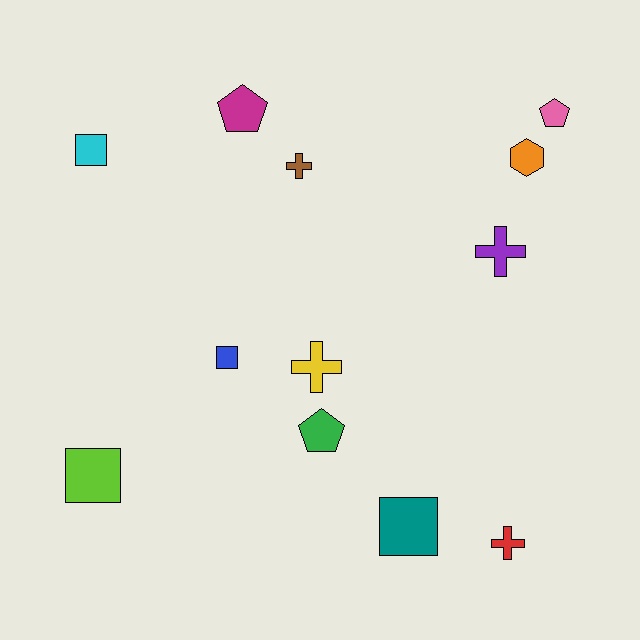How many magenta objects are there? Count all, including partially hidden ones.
There is 1 magenta object.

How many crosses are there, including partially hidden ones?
There are 4 crosses.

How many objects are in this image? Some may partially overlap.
There are 12 objects.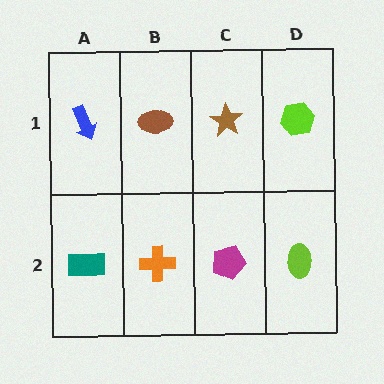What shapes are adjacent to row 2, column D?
A lime hexagon (row 1, column D), a magenta pentagon (row 2, column C).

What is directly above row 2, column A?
A blue arrow.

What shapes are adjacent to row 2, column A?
A blue arrow (row 1, column A), an orange cross (row 2, column B).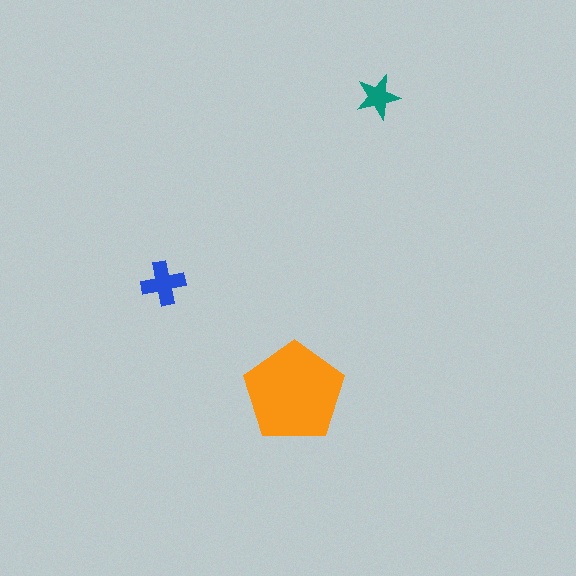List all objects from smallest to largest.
The teal star, the blue cross, the orange pentagon.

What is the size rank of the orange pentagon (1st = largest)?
1st.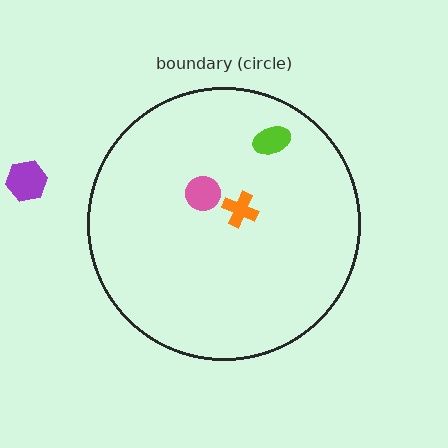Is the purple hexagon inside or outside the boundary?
Outside.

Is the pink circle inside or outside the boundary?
Inside.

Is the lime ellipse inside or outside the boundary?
Inside.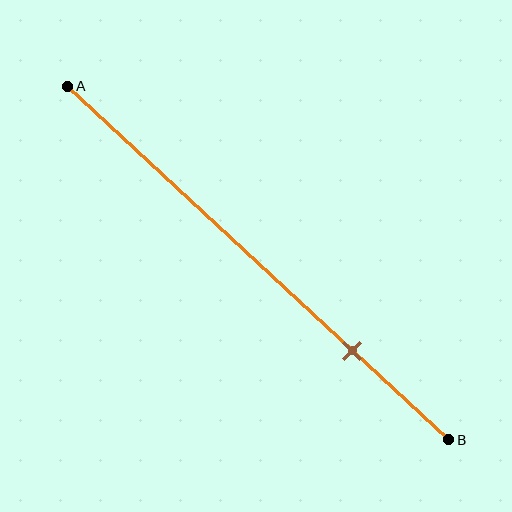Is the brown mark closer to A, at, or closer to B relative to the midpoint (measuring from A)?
The brown mark is closer to point B than the midpoint of segment AB.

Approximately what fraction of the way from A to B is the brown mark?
The brown mark is approximately 75% of the way from A to B.